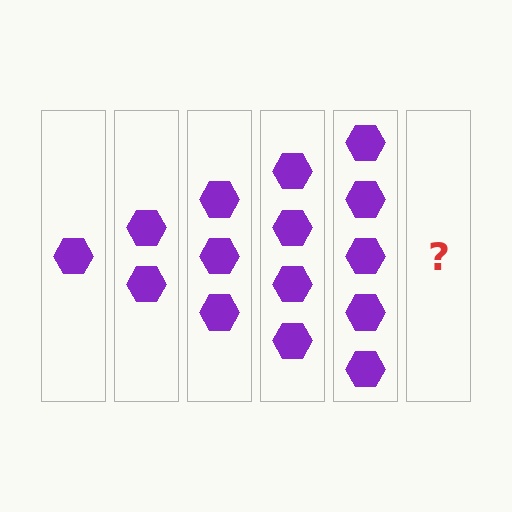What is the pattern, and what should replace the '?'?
The pattern is that each step adds one more hexagon. The '?' should be 6 hexagons.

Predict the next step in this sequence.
The next step is 6 hexagons.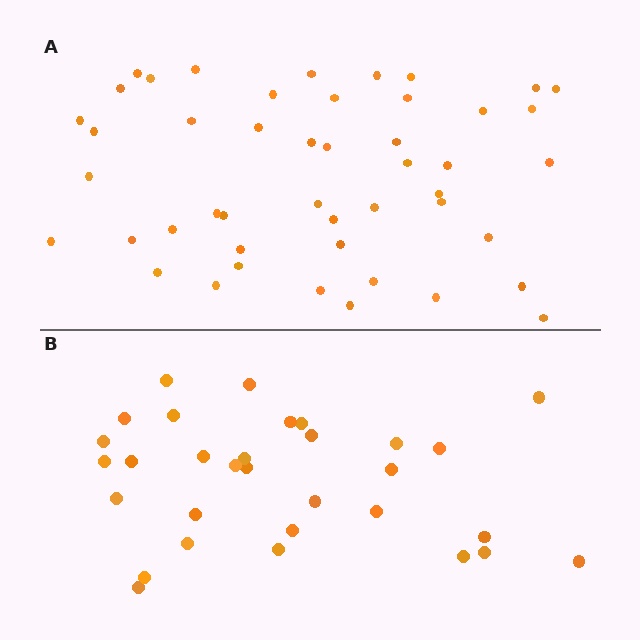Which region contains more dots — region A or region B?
Region A (the top region) has more dots.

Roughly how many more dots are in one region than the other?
Region A has approximately 15 more dots than region B.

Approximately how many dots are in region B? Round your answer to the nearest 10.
About 30 dots. (The exact count is 31, which rounds to 30.)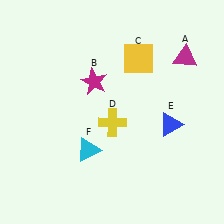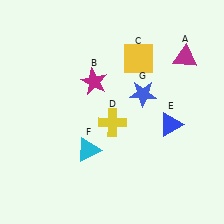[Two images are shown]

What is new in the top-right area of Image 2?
A blue star (G) was added in the top-right area of Image 2.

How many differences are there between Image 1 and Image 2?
There is 1 difference between the two images.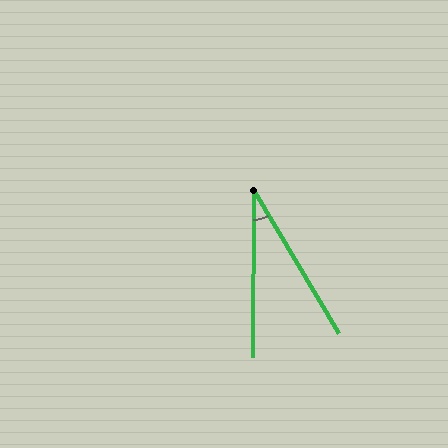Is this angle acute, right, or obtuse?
It is acute.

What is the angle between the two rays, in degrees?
Approximately 31 degrees.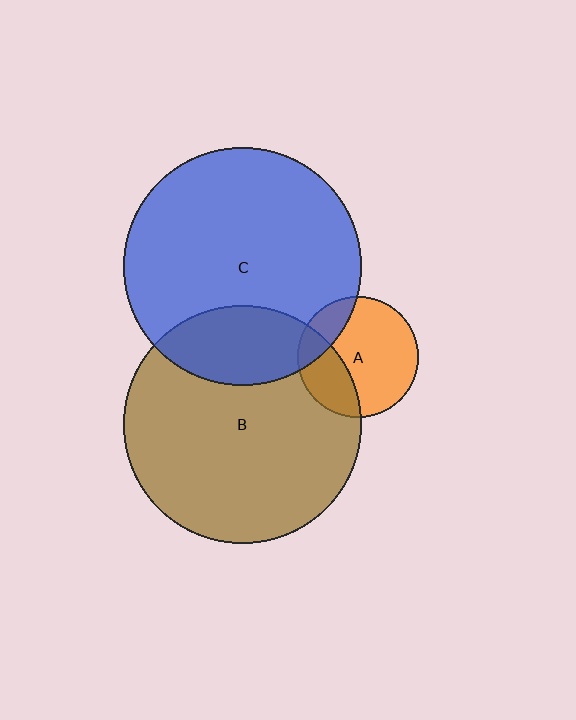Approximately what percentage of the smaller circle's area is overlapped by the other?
Approximately 30%.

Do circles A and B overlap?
Yes.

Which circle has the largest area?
Circle B (brown).